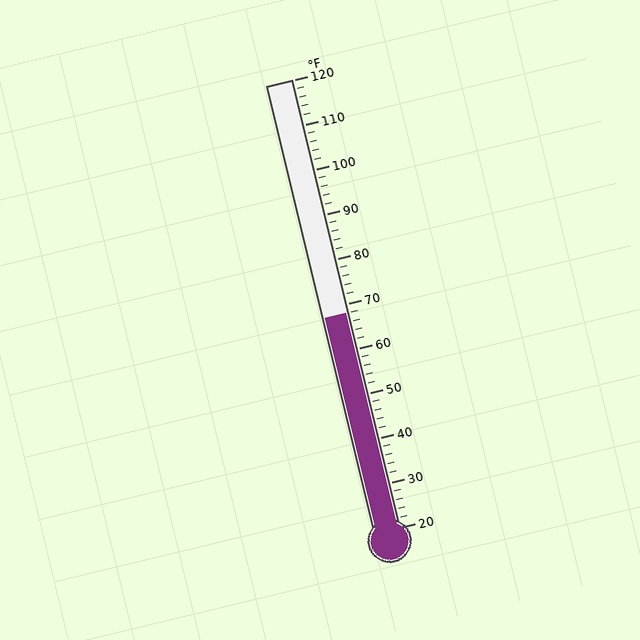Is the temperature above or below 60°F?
The temperature is above 60°F.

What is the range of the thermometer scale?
The thermometer scale ranges from 20°F to 120°F.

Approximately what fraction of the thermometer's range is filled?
The thermometer is filled to approximately 50% of its range.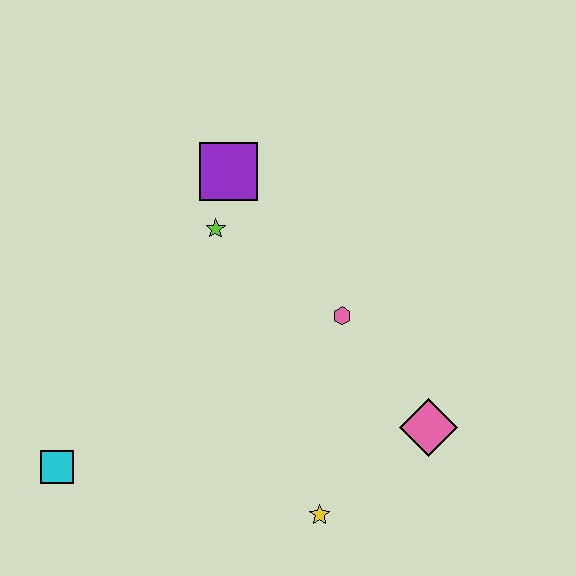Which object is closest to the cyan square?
The yellow star is closest to the cyan square.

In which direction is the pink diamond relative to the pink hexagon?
The pink diamond is below the pink hexagon.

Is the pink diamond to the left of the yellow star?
No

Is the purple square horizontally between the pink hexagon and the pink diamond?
No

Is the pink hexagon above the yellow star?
Yes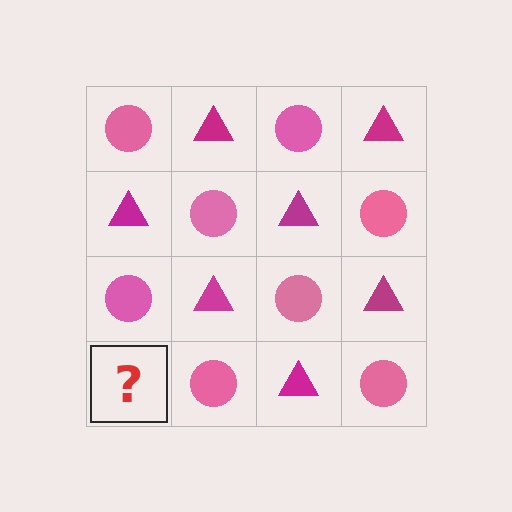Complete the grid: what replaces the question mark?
The question mark should be replaced with a magenta triangle.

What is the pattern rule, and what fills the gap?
The rule is that it alternates pink circle and magenta triangle in a checkerboard pattern. The gap should be filled with a magenta triangle.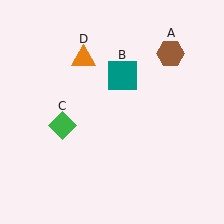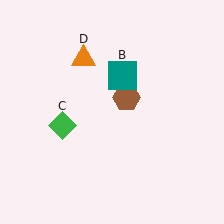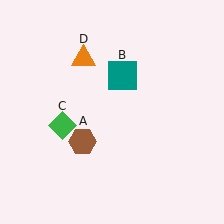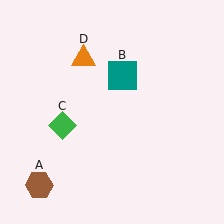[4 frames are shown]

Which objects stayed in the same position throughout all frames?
Teal square (object B) and green diamond (object C) and orange triangle (object D) remained stationary.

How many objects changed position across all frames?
1 object changed position: brown hexagon (object A).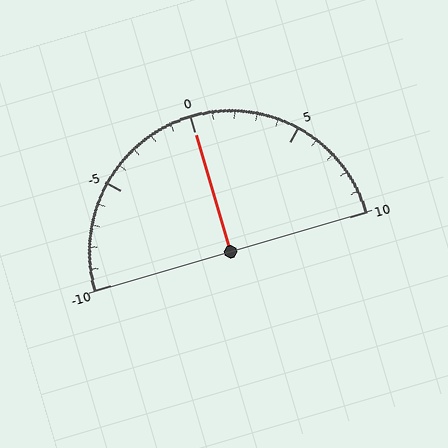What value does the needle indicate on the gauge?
The needle indicates approximately 0.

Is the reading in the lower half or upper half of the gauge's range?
The reading is in the upper half of the range (-10 to 10).